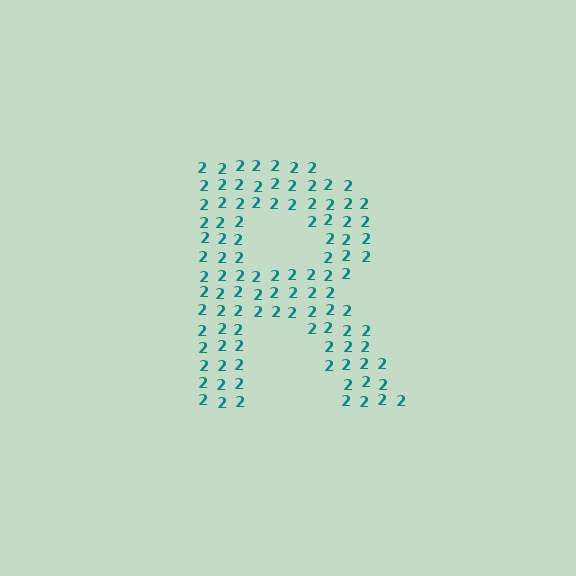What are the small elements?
The small elements are digit 2's.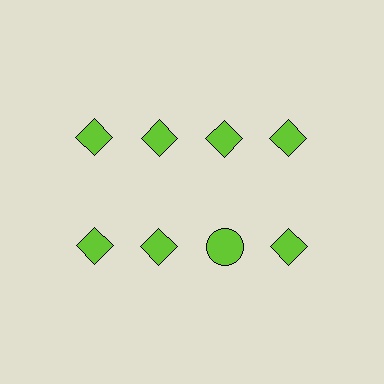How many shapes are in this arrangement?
There are 8 shapes arranged in a grid pattern.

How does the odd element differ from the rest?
It has a different shape: circle instead of diamond.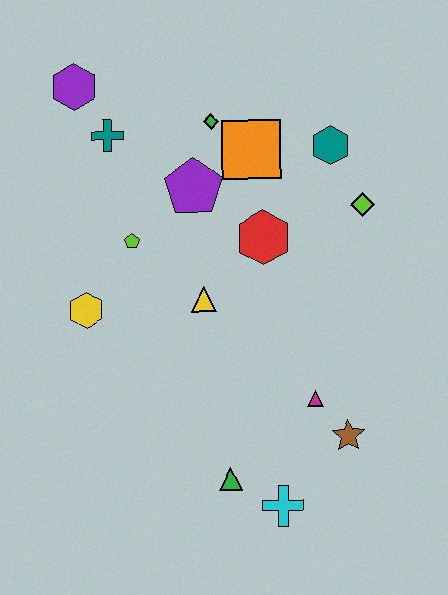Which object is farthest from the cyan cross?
The purple hexagon is farthest from the cyan cross.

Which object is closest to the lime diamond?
The teal hexagon is closest to the lime diamond.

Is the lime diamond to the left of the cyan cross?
No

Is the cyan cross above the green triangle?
No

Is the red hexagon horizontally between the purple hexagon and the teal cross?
No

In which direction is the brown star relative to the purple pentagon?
The brown star is below the purple pentagon.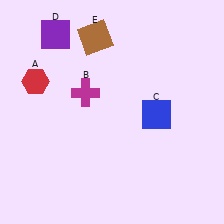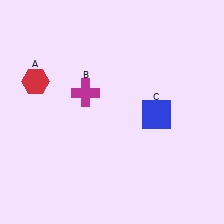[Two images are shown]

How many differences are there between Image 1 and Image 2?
There are 2 differences between the two images.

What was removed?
The purple square (D), the brown square (E) were removed in Image 2.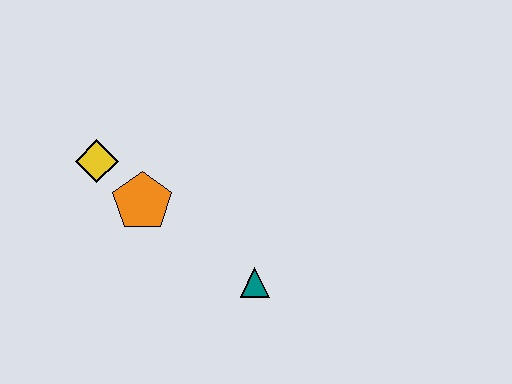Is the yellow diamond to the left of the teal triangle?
Yes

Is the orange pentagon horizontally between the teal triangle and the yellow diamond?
Yes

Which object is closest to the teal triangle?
The orange pentagon is closest to the teal triangle.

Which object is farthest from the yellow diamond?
The teal triangle is farthest from the yellow diamond.